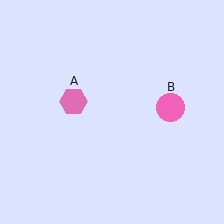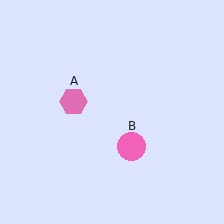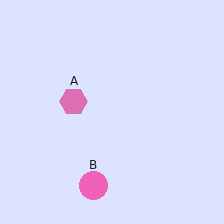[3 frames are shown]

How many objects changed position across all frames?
1 object changed position: pink circle (object B).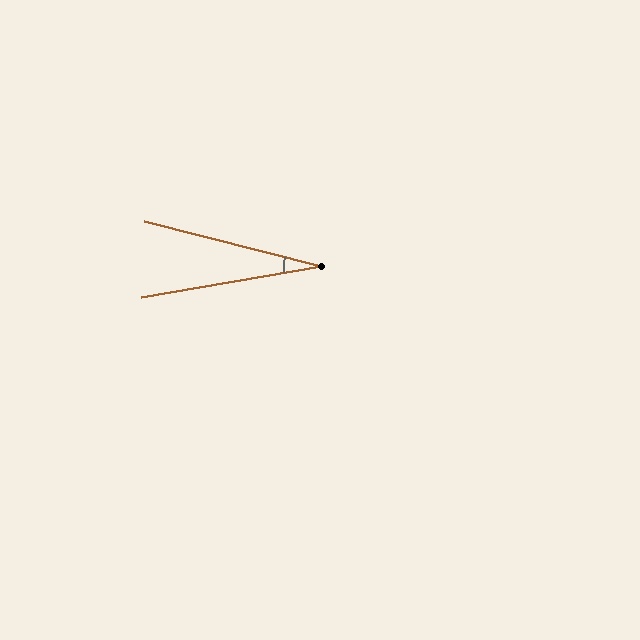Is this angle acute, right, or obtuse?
It is acute.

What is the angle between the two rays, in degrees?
Approximately 24 degrees.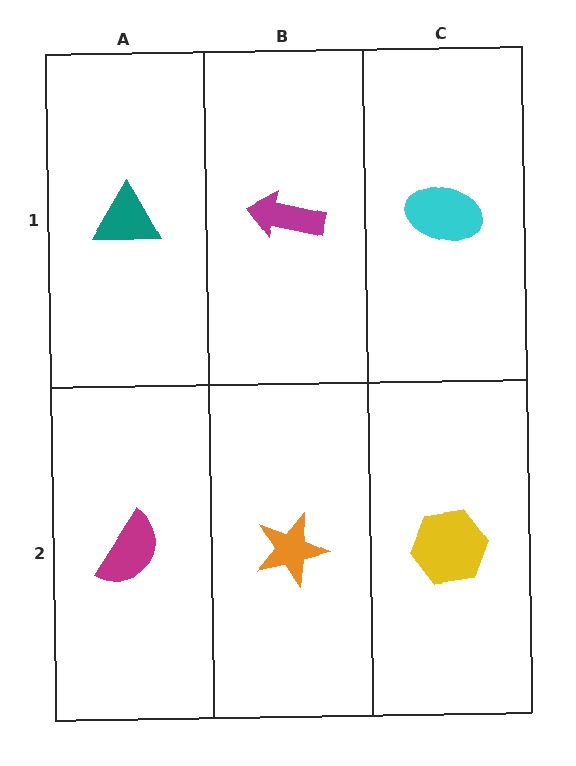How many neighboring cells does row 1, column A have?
2.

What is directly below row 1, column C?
A yellow hexagon.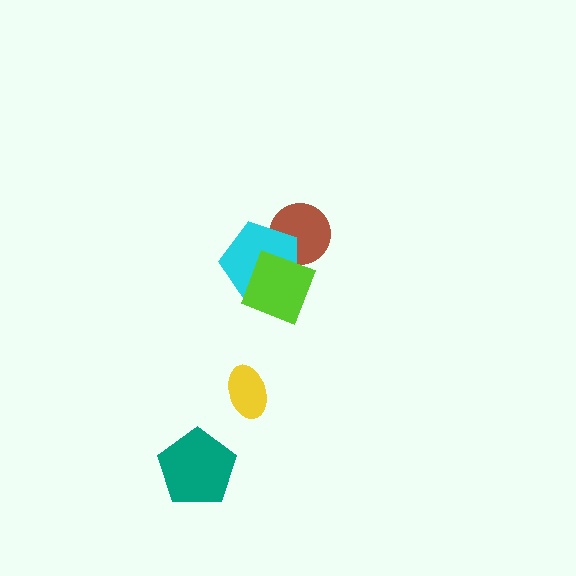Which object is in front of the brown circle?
The cyan pentagon is in front of the brown circle.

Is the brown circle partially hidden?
Yes, it is partially covered by another shape.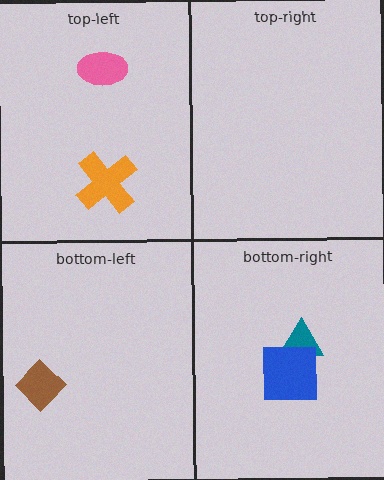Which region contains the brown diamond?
The bottom-left region.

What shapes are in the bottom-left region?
The brown diamond.